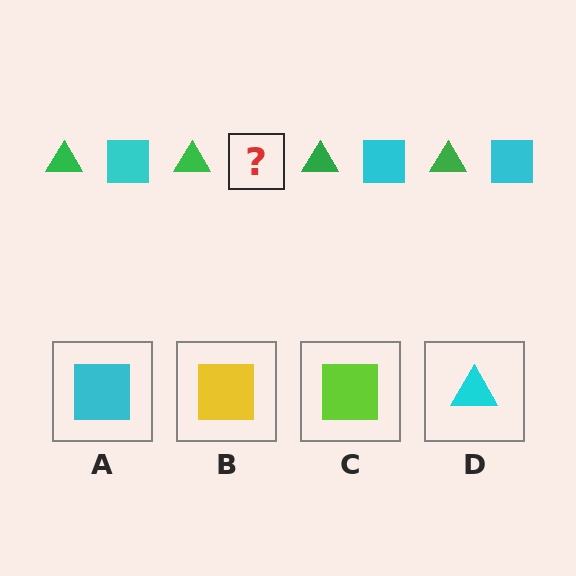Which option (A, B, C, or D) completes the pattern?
A.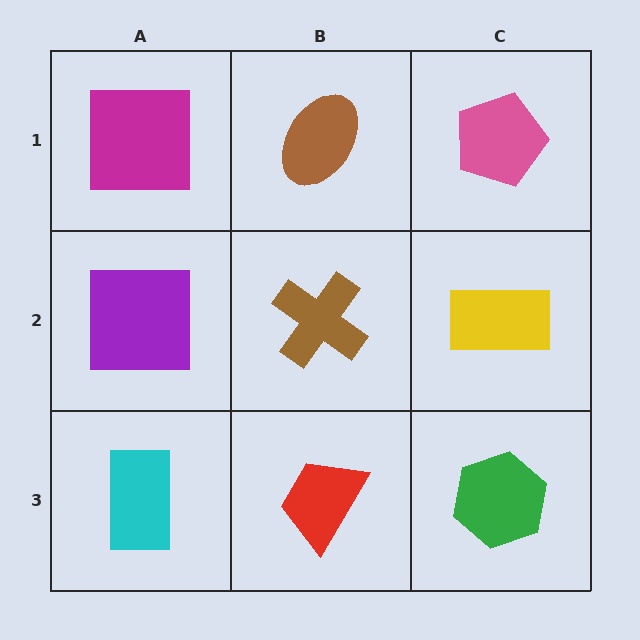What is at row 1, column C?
A pink pentagon.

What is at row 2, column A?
A purple square.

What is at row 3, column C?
A green hexagon.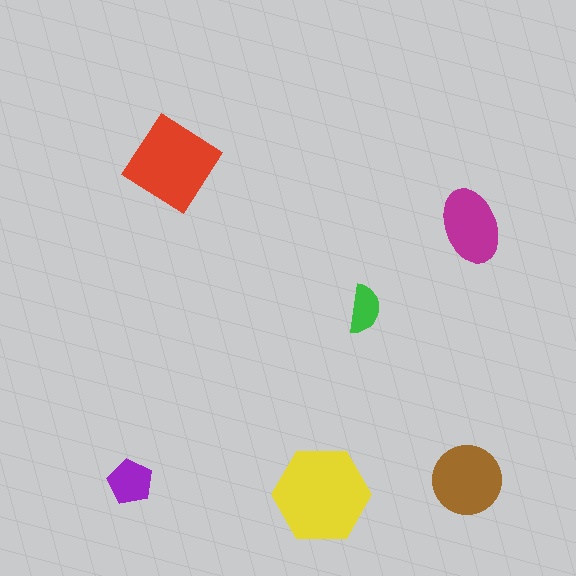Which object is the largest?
The yellow hexagon.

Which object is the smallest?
The green semicircle.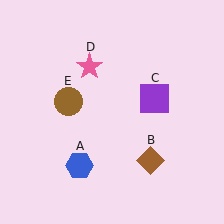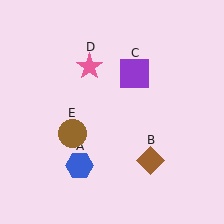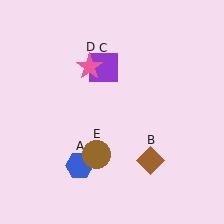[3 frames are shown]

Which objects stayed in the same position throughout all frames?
Blue hexagon (object A) and brown diamond (object B) and pink star (object D) remained stationary.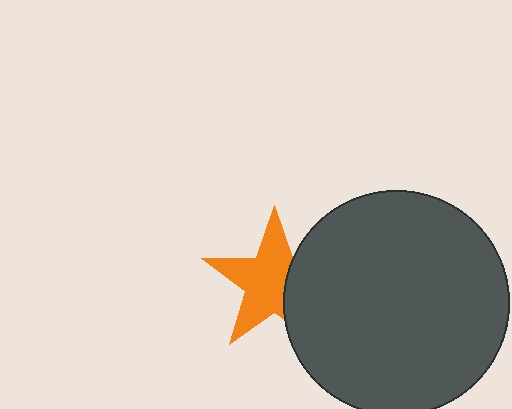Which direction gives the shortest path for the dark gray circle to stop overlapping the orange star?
Moving right gives the shortest separation.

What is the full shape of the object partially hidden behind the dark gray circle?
The partially hidden object is an orange star.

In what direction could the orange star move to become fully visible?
The orange star could move left. That would shift it out from behind the dark gray circle entirely.